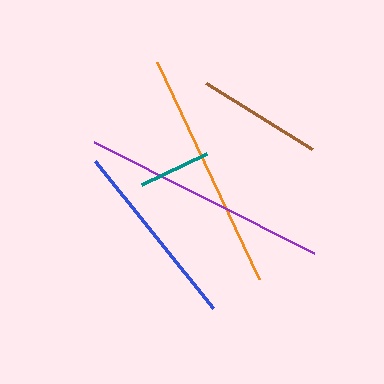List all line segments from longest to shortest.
From longest to shortest: purple, orange, blue, brown, teal.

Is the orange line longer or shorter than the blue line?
The orange line is longer than the blue line.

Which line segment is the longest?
The purple line is the longest at approximately 246 pixels.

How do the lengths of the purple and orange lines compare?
The purple and orange lines are approximately the same length.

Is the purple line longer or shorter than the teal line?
The purple line is longer than the teal line.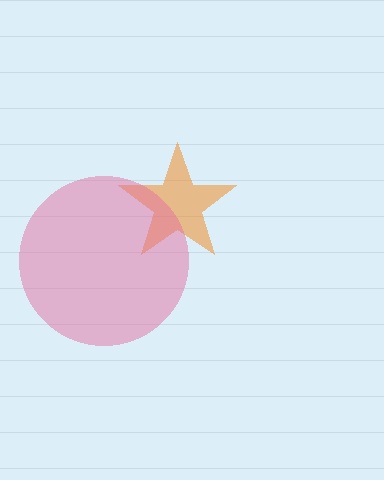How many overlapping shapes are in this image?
There are 2 overlapping shapes in the image.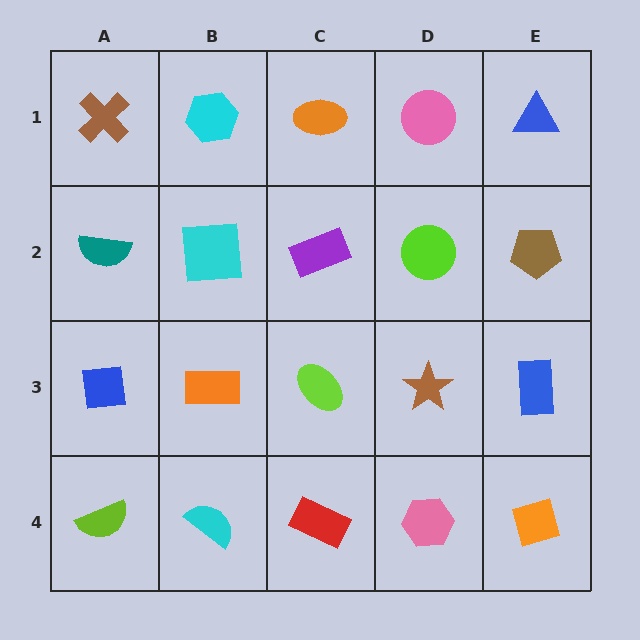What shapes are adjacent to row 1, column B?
A cyan square (row 2, column B), a brown cross (row 1, column A), an orange ellipse (row 1, column C).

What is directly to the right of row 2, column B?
A purple rectangle.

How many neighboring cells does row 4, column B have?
3.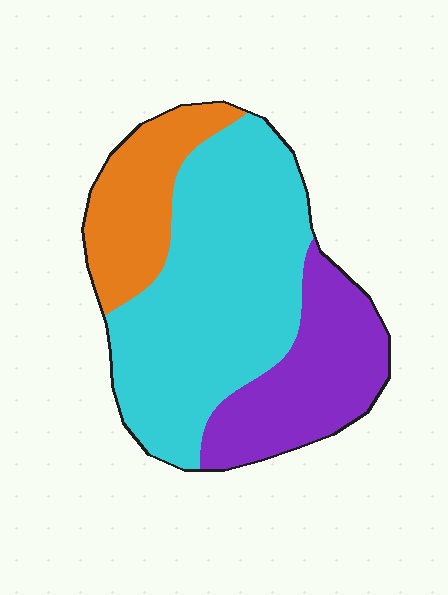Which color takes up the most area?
Cyan, at roughly 55%.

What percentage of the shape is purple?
Purple covers roughly 25% of the shape.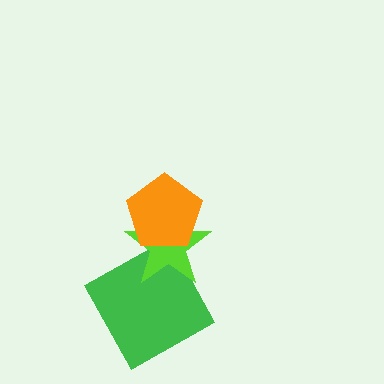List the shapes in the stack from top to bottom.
From top to bottom: the orange pentagon, the lime star, the green square.